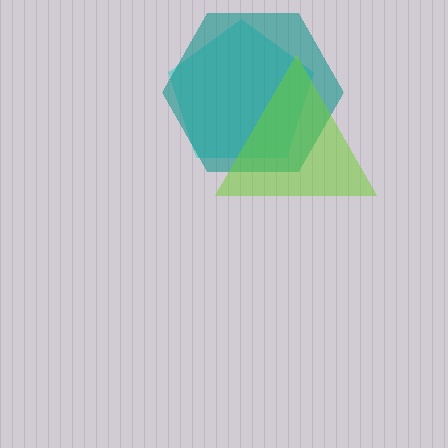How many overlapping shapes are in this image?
There are 3 overlapping shapes in the image.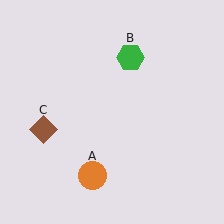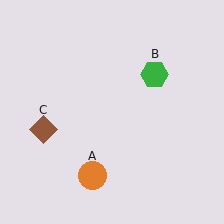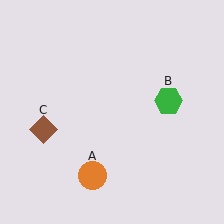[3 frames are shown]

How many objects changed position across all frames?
1 object changed position: green hexagon (object B).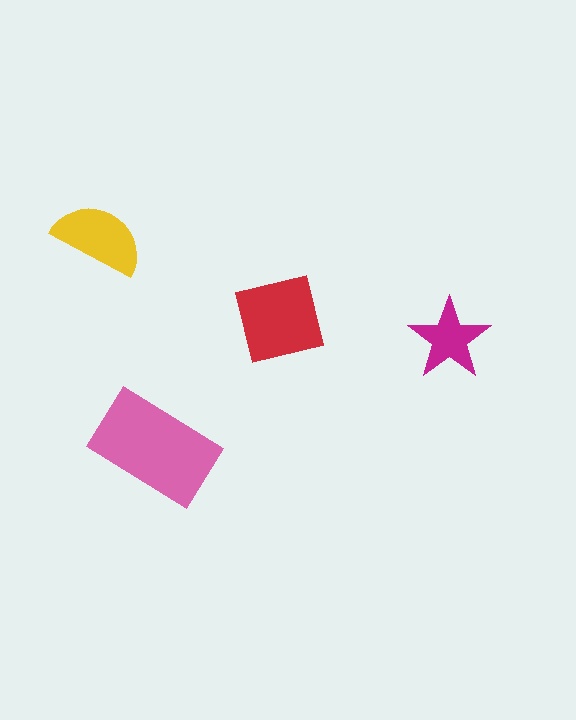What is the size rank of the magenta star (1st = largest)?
4th.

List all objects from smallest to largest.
The magenta star, the yellow semicircle, the red square, the pink rectangle.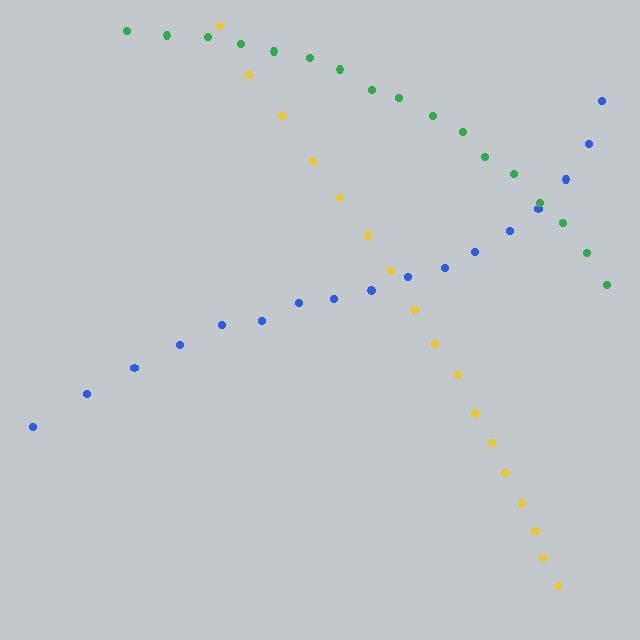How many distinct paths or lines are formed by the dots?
There are 3 distinct paths.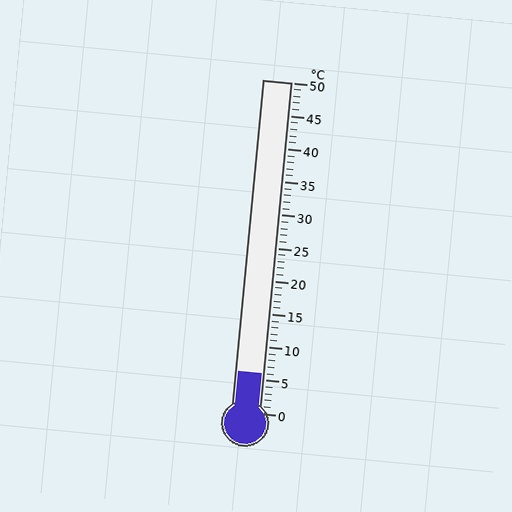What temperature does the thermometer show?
The thermometer shows approximately 6°C.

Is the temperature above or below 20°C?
The temperature is below 20°C.